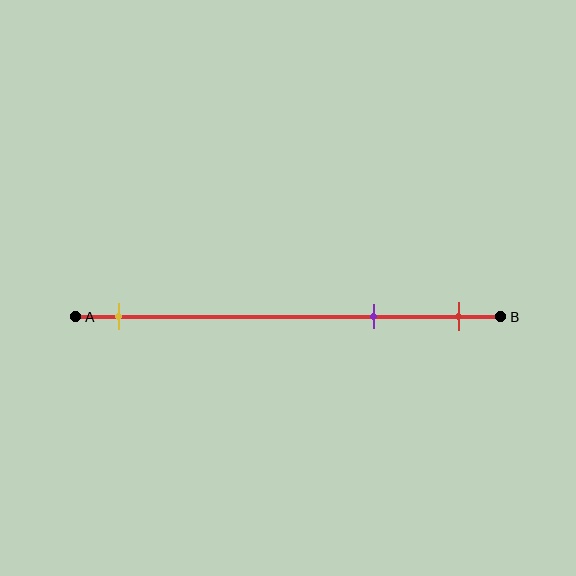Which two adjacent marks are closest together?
The purple and red marks are the closest adjacent pair.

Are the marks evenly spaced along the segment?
No, the marks are not evenly spaced.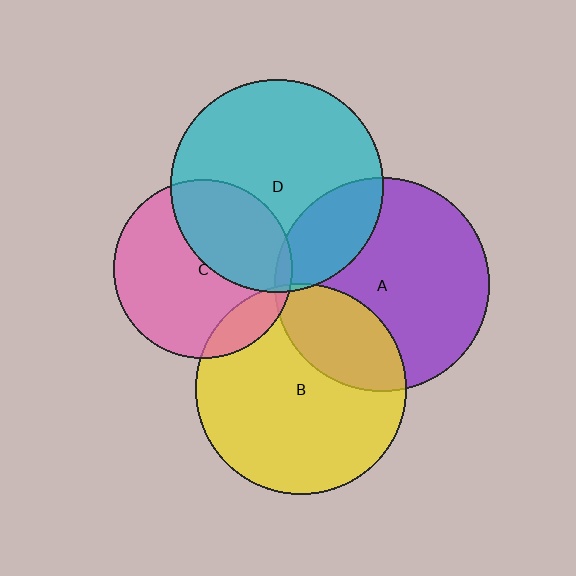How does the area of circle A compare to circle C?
Approximately 1.4 times.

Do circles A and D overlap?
Yes.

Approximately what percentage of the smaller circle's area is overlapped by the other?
Approximately 20%.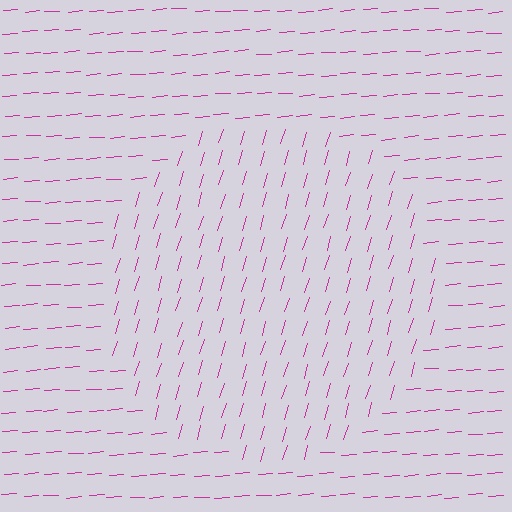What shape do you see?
I see a circle.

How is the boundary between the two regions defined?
The boundary is defined purely by a change in line orientation (approximately 68 degrees difference). All lines are the same color and thickness.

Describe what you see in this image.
The image is filled with small magenta line segments. A circle region in the image has lines oriented differently from the surrounding lines, creating a visible texture boundary.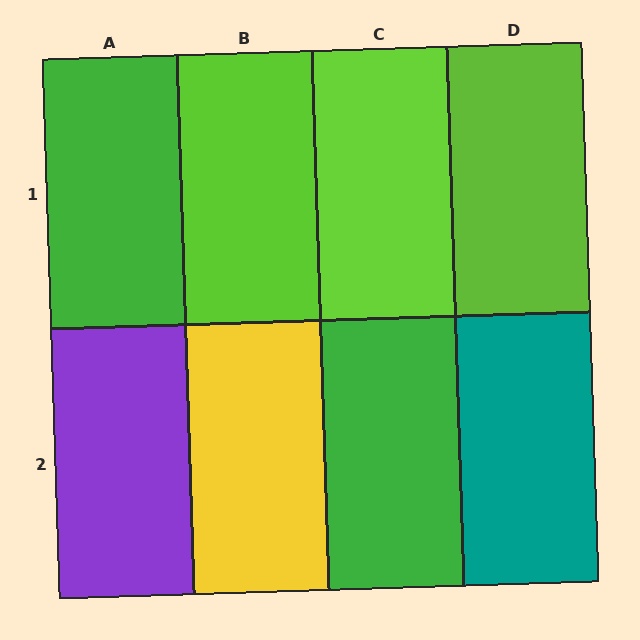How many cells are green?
2 cells are green.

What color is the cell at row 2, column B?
Yellow.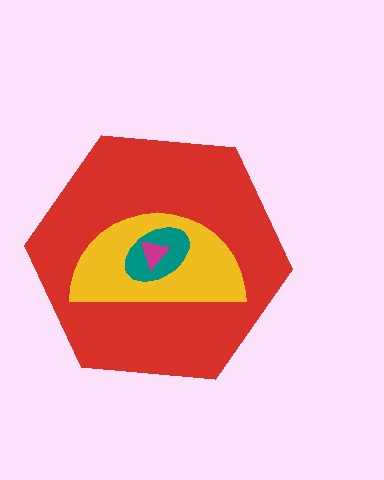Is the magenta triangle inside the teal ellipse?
Yes.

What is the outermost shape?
The red hexagon.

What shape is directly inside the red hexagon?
The yellow semicircle.